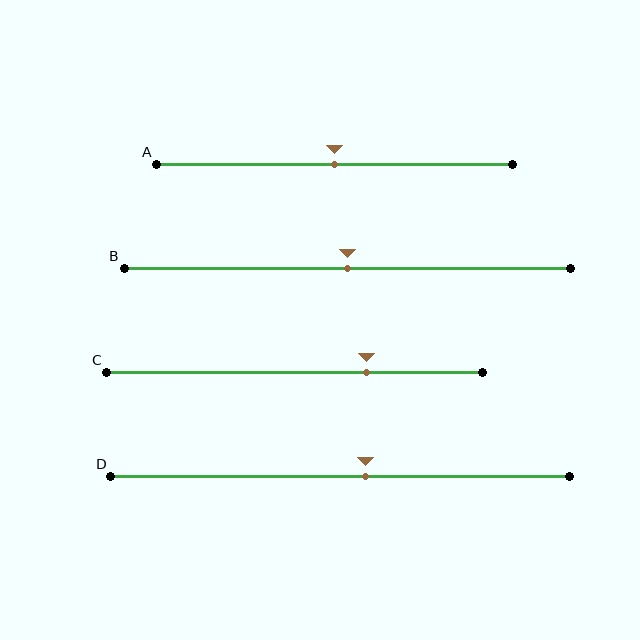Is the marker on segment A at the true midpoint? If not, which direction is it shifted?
Yes, the marker on segment A is at the true midpoint.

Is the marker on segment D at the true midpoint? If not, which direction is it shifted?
No, the marker on segment D is shifted to the right by about 6% of the segment length.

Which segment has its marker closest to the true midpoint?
Segment A has its marker closest to the true midpoint.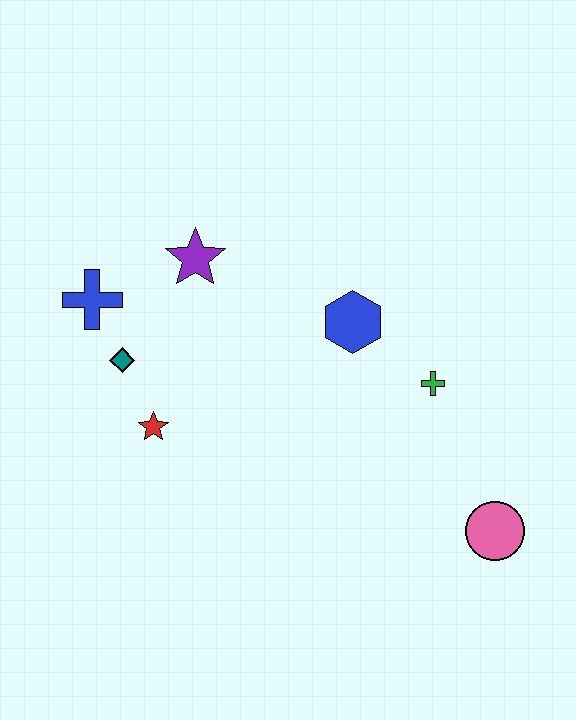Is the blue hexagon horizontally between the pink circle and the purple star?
Yes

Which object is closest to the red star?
The teal diamond is closest to the red star.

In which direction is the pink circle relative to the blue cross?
The pink circle is to the right of the blue cross.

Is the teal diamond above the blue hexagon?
No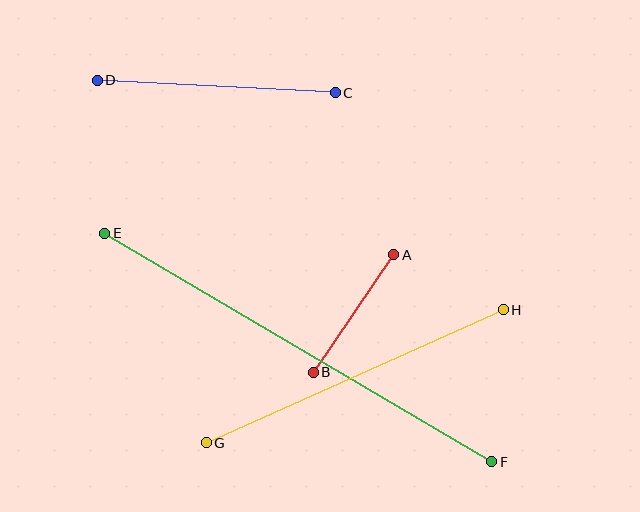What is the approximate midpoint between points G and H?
The midpoint is at approximately (355, 376) pixels.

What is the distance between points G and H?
The distance is approximately 326 pixels.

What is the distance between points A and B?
The distance is approximately 143 pixels.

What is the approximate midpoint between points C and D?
The midpoint is at approximately (216, 86) pixels.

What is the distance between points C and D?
The distance is approximately 238 pixels.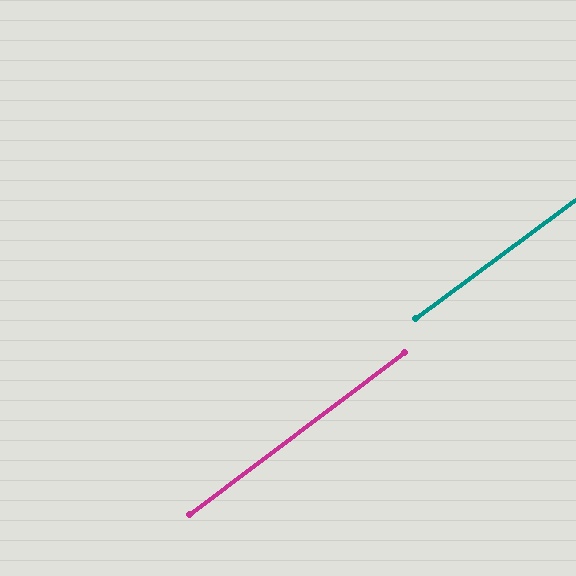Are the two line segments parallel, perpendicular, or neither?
Parallel — their directions differ by only 0.4°.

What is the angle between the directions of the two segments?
Approximately 0 degrees.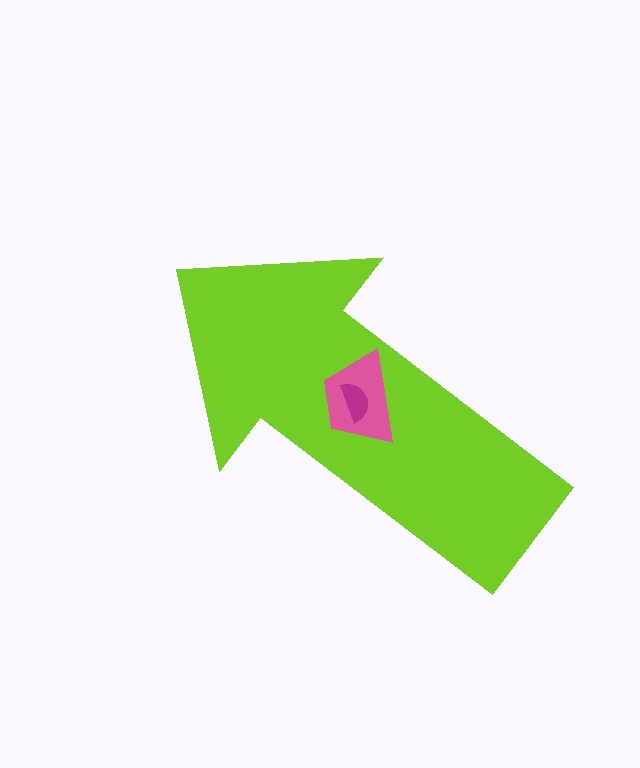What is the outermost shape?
The lime arrow.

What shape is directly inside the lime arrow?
The pink trapezoid.